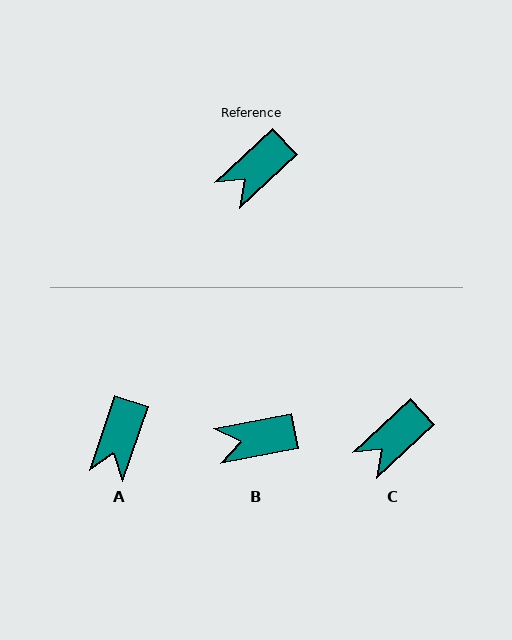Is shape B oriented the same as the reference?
No, it is off by about 32 degrees.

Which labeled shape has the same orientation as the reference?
C.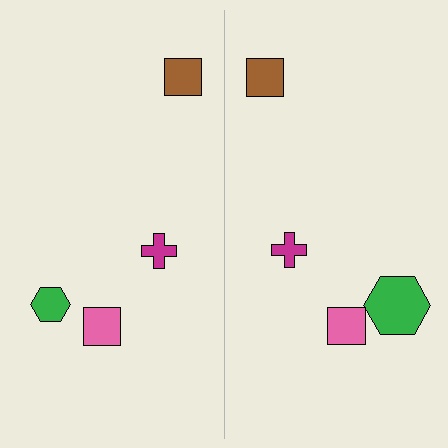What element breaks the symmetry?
The green hexagon on the right side has a different size than its mirror counterpart.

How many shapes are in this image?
There are 8 shapes in this image.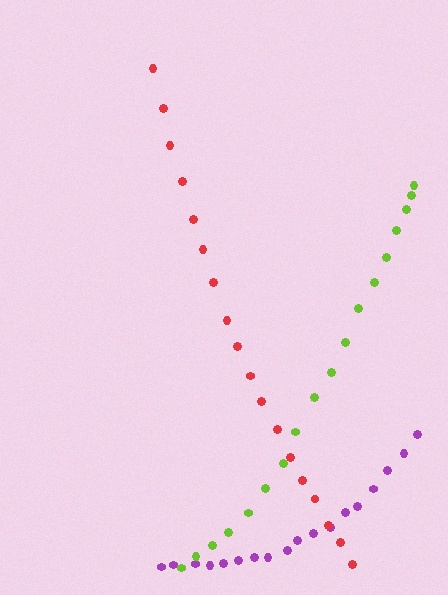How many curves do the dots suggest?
There are 3 distinct paths.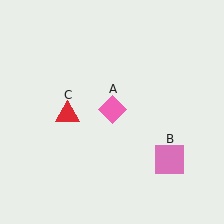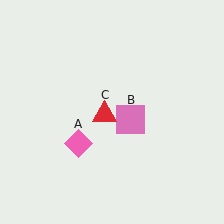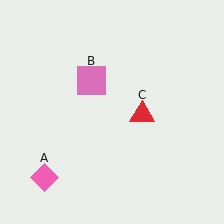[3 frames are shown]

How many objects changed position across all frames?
3 objects changed position: pink diamond (object A), pink square (object B), red triangle (object C).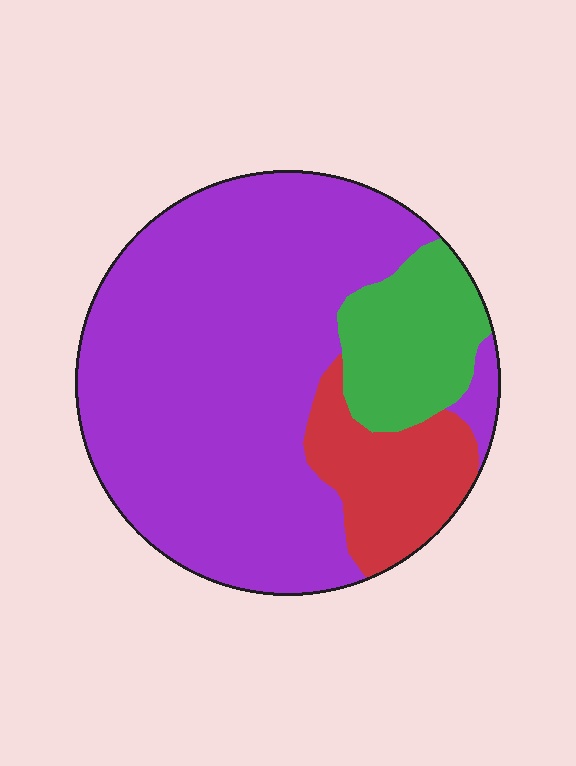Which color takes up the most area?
Purple, at roughly 70%.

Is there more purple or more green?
Purple.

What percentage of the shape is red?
Red takes up about one eighth (1/8) of the shape.